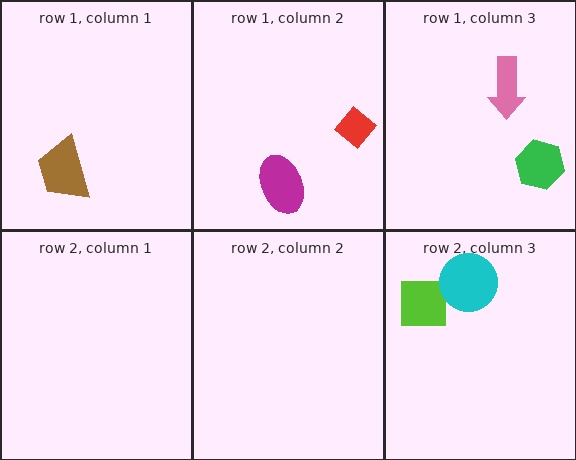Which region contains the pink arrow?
The row 1, column 3 region.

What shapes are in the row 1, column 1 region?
The brown trapezoid.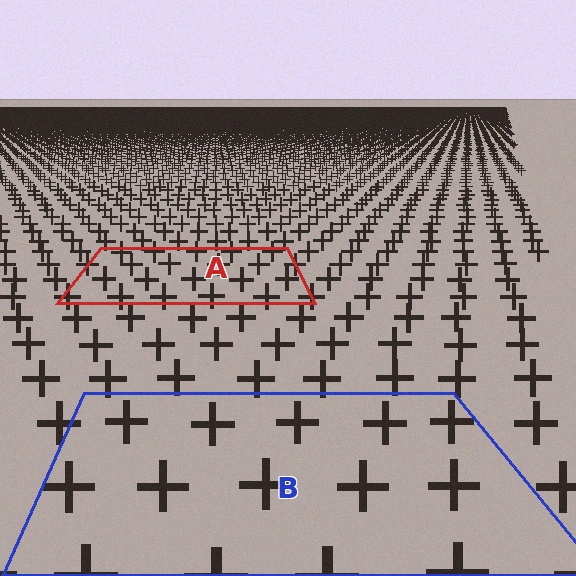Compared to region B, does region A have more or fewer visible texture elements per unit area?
Region A has more texture elements per unit area — they are packed more densely because it is farther away.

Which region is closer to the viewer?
Region B is closer. The texture elements there are larger and more spread out.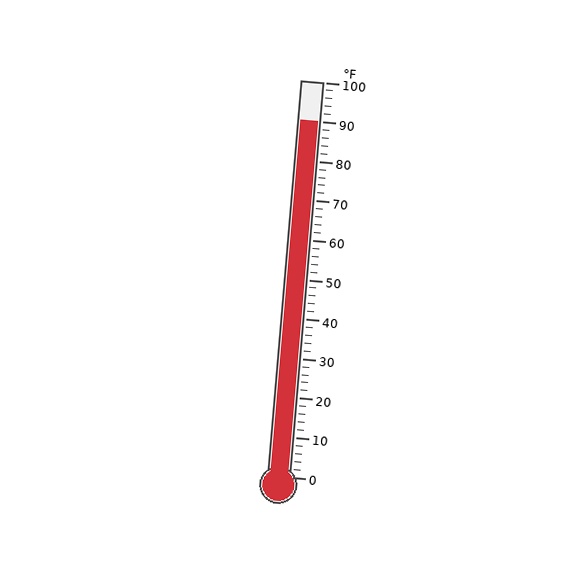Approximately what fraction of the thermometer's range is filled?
The thermometer is filled to approximately 90% of its range.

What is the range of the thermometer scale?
The thermometer scale ranges from 0°F to 100°F.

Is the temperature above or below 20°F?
The temperature is above 20°F.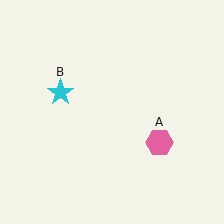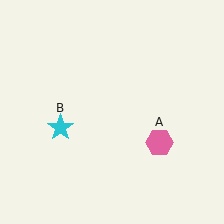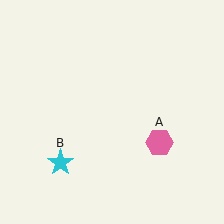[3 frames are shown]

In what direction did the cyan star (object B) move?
The cyan star (object B) moved down.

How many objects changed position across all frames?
1 object changed position: cyan star (object B).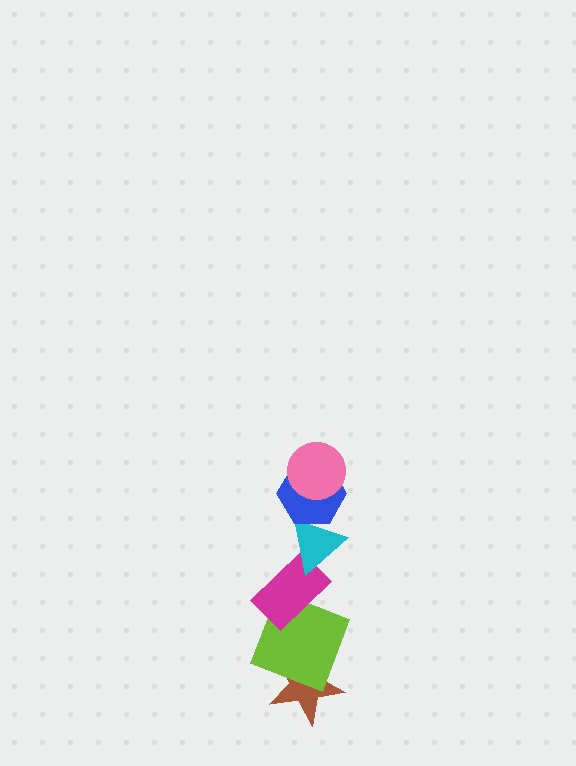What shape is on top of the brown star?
The lime square is on top of the brown star.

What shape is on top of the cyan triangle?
The blue hexagon is on top of the cyan triangle.